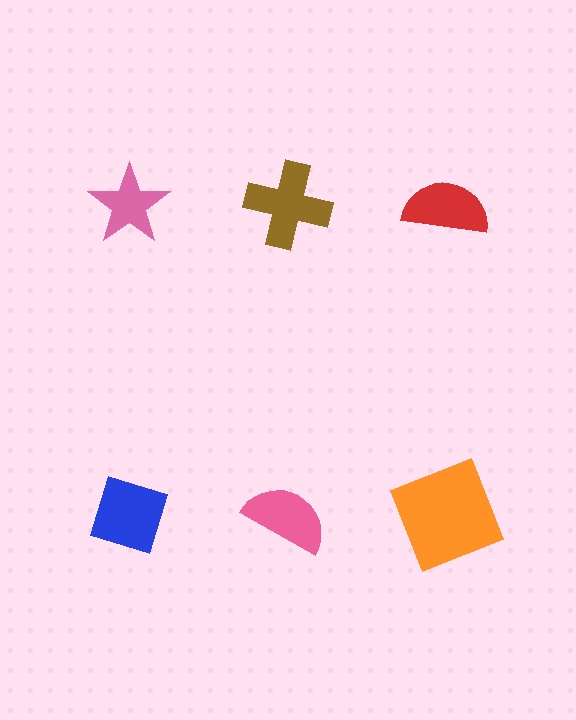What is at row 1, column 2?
A brown cross.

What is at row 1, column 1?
A pink star.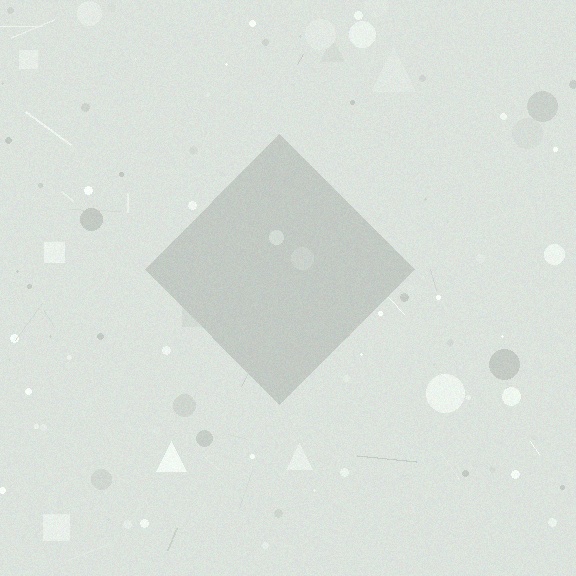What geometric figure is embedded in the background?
A diamond is embedded in the background.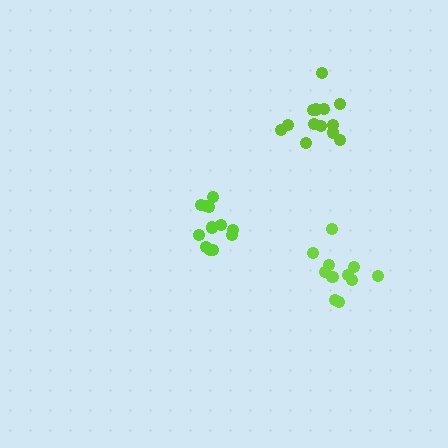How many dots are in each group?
Group 1: 12 dots, Group 2: 13 dots, Group 3: 12 dots (37 total).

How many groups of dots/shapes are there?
There are 3 groups.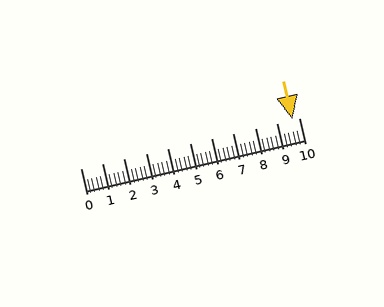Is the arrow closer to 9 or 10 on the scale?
The arrow is closer to 10.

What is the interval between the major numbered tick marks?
The major tick marks are spaced 1 units apart.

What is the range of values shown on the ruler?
The ruler shows values from 0 to 10.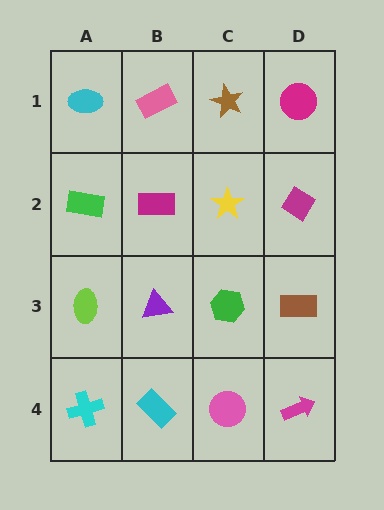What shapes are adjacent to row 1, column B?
A magenta rectangle (row 2, column B), a cyan ellipse (row 1, column A), a brown star (row 1, column C).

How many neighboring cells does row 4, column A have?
2.